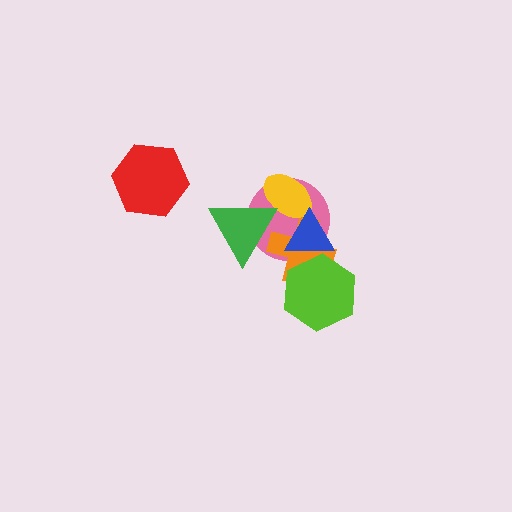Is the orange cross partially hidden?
Yes, it is partially covered by another shape.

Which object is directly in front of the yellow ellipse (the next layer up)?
The blue triangle is directly in front of the yellow ellipse.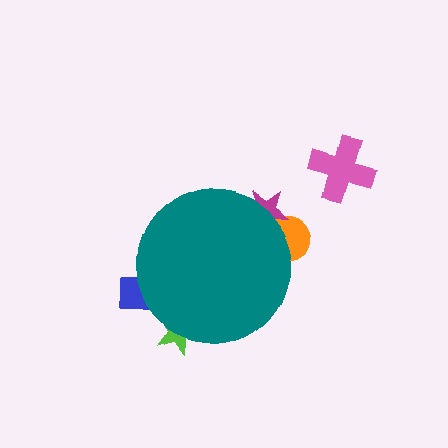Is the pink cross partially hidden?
No, the pink cross is fully visible.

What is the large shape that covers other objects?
A teal circle.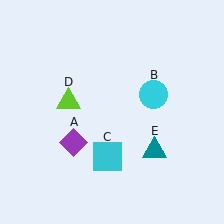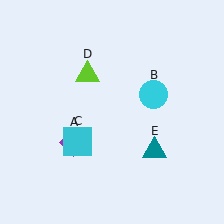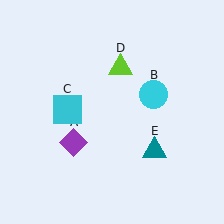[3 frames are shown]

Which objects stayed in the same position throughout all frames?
Purple diamond (object A) and cyan circle (object B) and teal triangle (object E) remained stationary.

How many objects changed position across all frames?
2 objects changed position: cyan square (object C), lime triangle (object D).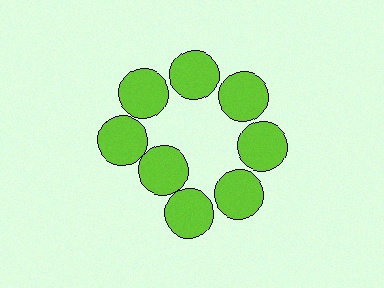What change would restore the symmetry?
The symmetry would be restored by moving it outward, back onto the ring so that all 8 circles sit at equal angles and equal distance from the center.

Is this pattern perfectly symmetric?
No. The 8 lime circles are arranged in a ring, but one element near the 8 o'clock position is pulled inward toward the center, breaking the 8-fold rotational symmetry.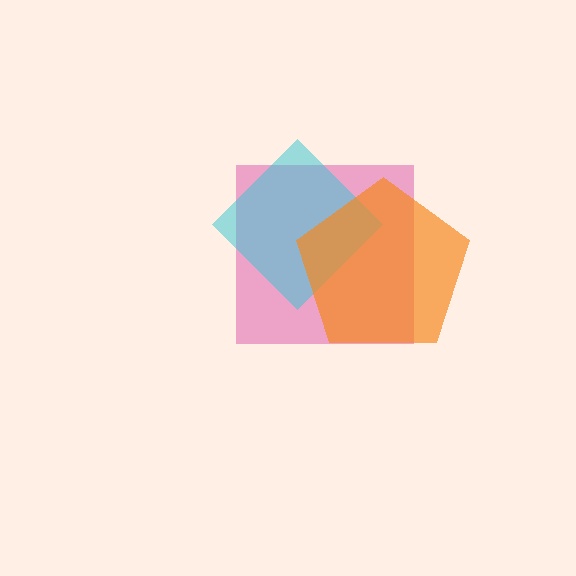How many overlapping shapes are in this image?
There are 3 overlapping shapes in the image.